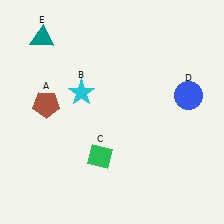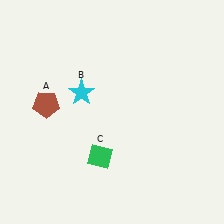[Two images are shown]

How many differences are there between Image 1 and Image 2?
There are 2 differences between the two images.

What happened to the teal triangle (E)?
The teal triangle (E) was removed in Image 2. It was in the top-left area of Image 1.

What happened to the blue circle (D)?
The blue circle (D) was removed in Image 2. It was in the top-right area of Image 1.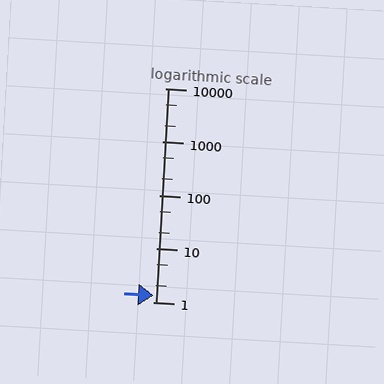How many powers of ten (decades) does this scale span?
The scale spans 4 decades, from 1 to 10000.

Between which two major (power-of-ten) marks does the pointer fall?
The pointer is between 1 and 10.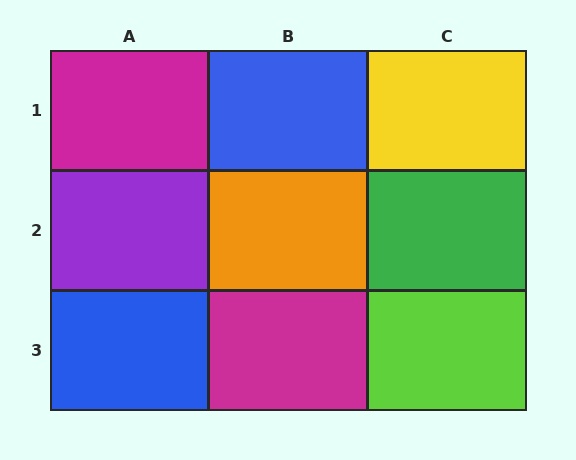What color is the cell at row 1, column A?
Magenta.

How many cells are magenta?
2 cells are magenta.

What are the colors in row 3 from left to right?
Blue, magenta, lime.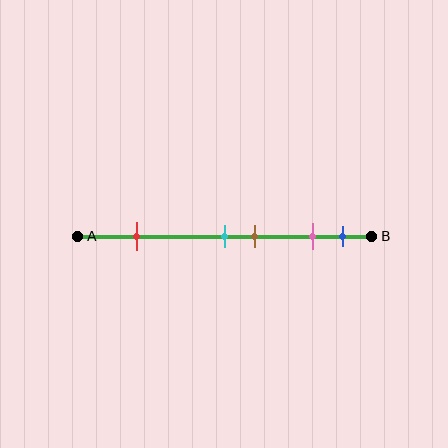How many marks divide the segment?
There are 5 marks dividing the segment.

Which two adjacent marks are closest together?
The cyan and brown marks are the closest adjacent pair.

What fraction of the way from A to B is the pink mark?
The pink mark is approximately 80% (0.8) of the way from A to B.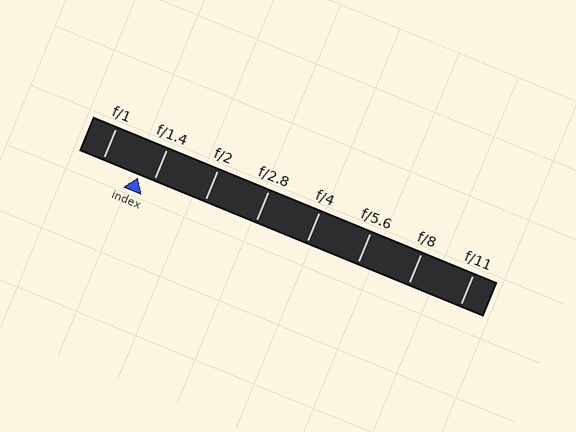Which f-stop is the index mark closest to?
The index mark is closest to f/1.4.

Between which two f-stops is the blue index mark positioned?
The index mark is between f/1 and f/1.4.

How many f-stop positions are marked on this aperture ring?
There are 8 f-stop positions marked.